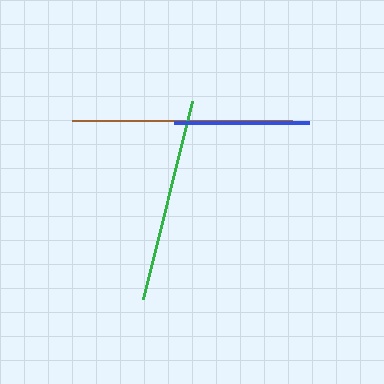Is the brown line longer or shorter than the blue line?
The brown line is longer than the blue line.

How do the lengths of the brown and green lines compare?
The brown and green lines are approximately the same length.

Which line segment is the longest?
The brown line is the longest at approximately 220 pixels.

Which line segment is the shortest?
The blue line is the shortest at approximately 135 pixels.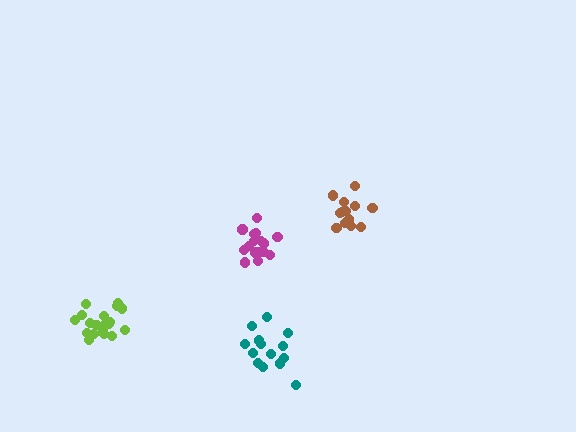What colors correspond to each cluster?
The clusters are colored: brown, magenta, lime, teal.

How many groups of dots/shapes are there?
There are 4 groups.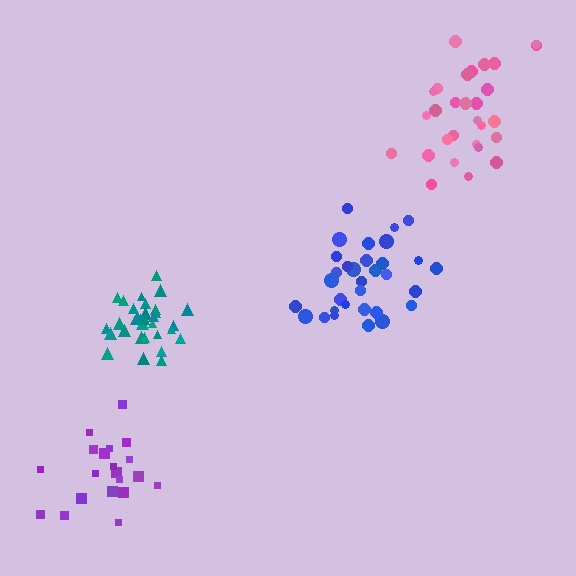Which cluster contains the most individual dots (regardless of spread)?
Teal (34).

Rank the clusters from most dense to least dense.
teal, blue, purple, pink.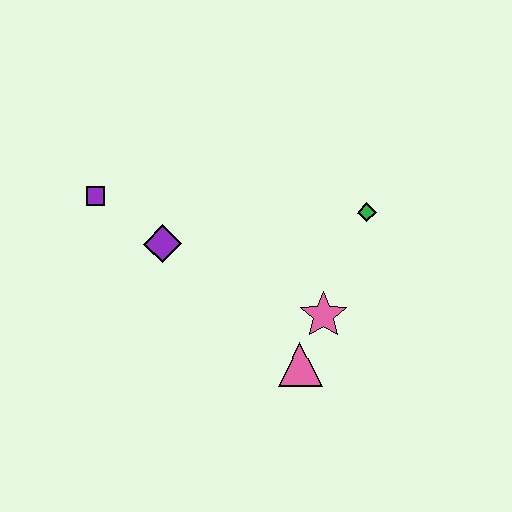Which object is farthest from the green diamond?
The purple square is farthest from the green diamond.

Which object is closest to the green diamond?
The pink star is closest to the green diamond.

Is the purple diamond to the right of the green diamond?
No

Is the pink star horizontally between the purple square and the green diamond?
Yes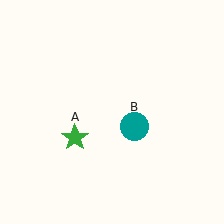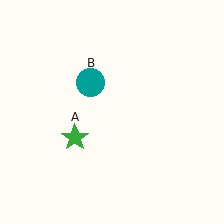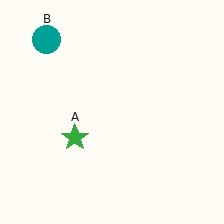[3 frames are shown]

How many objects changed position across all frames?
1 object changed position: teal circle (object B).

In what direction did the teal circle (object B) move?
The teal circle (object B) moved up and to the left.